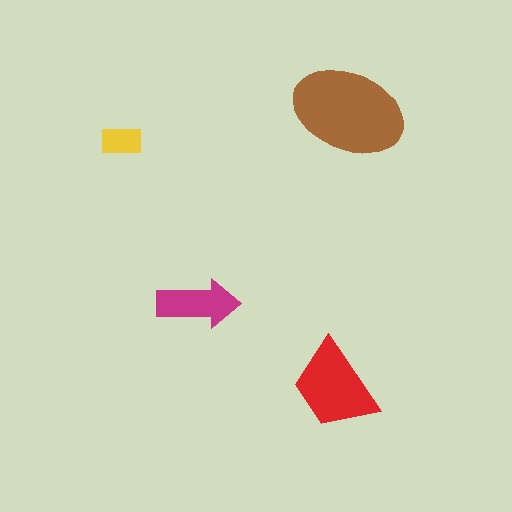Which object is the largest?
The brown ellipse.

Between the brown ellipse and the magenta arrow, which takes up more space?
The brown ellipse.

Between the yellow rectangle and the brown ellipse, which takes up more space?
The brown ellipse.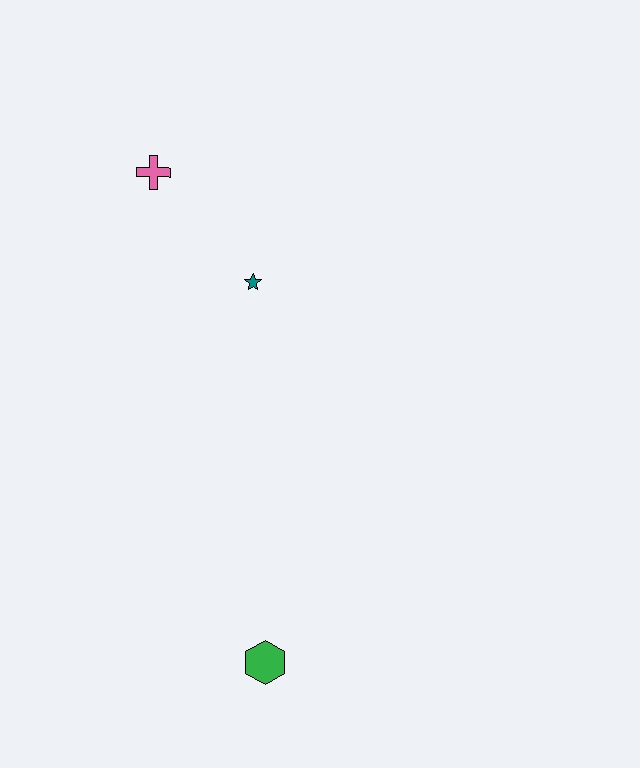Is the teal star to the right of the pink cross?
Yes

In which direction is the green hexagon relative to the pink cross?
The green hexagon is below the pink cross.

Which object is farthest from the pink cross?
The green hexagon is farthest from the pink cross.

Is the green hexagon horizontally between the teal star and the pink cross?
No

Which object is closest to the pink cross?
The teal star is closest to the pink cross.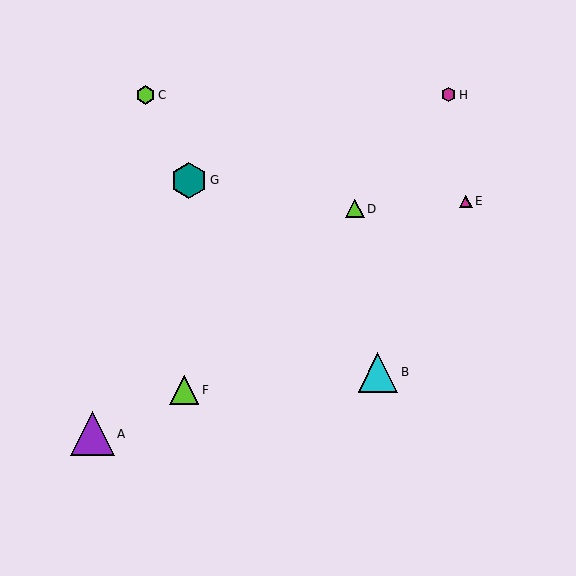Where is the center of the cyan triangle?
The center of the cyan triangle is at (378, 372).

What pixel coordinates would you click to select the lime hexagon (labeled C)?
Click at (146, 95) to select the lime hexagon C.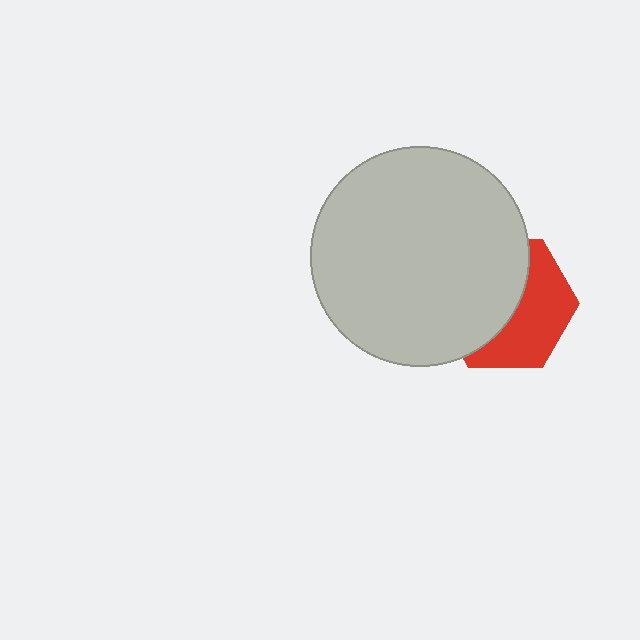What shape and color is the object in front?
The object in front is a light gray circle.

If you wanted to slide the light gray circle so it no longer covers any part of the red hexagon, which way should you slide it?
Slide it left — that is the most direct way to separate the two shapes.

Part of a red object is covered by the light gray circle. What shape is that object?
It is a hexagon.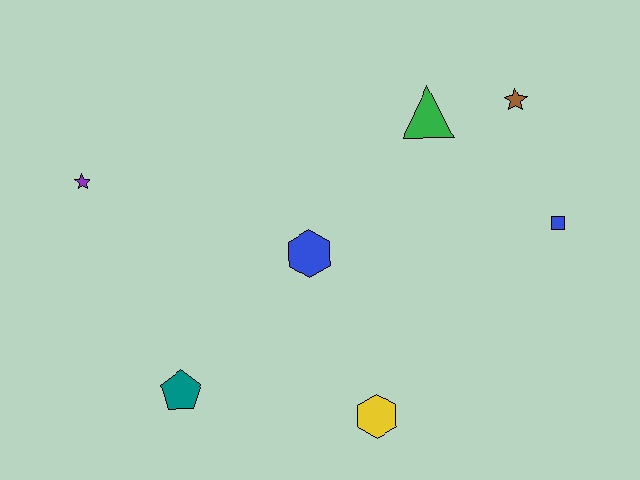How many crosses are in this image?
There are no crosses.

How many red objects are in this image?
There are no red objects.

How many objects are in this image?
There are 7 objects.